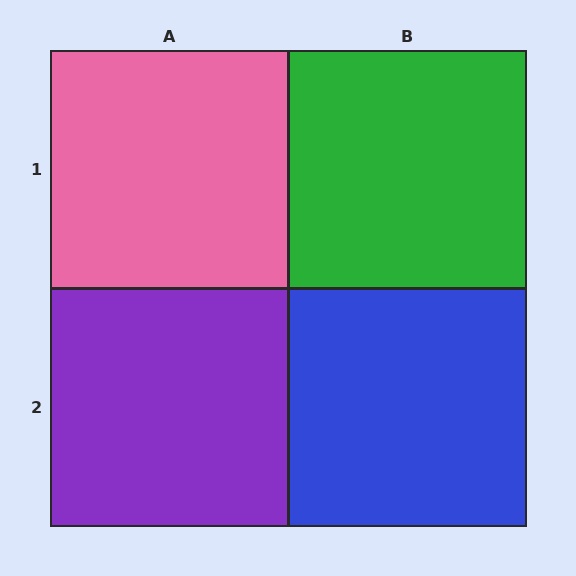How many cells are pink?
1 cell is pink.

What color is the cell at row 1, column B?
Green.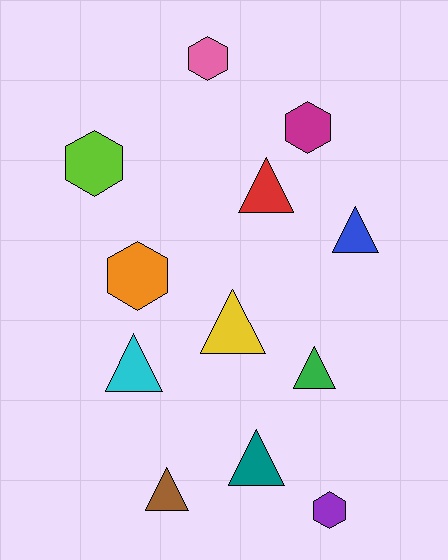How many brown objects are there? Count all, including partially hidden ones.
There is 1 brown object.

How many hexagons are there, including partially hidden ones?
There are 5 hexagons.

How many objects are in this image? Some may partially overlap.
There are 12 objects.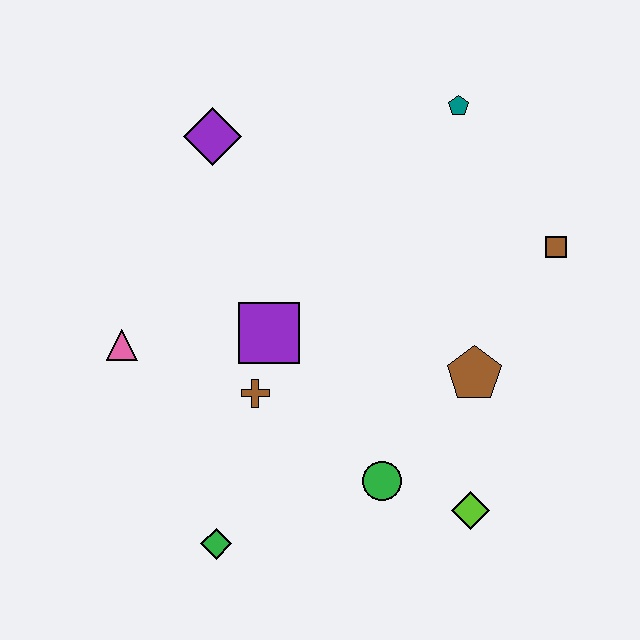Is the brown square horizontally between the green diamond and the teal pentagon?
No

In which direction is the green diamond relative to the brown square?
The green diamond is to the left of the brown square.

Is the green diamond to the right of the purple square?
No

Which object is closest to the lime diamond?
The green circle is closest to the lime diamond.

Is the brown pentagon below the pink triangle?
Yes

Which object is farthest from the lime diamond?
The purple diamond is farthest from the lime diamond.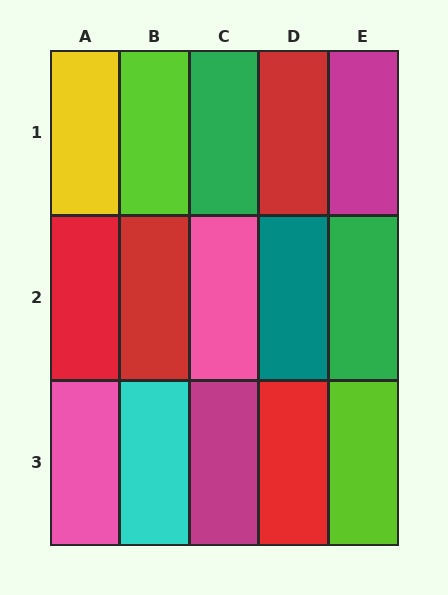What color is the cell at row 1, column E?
Magenta.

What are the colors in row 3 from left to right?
Pink, cyan, magenta, red, lime.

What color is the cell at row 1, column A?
Yellow.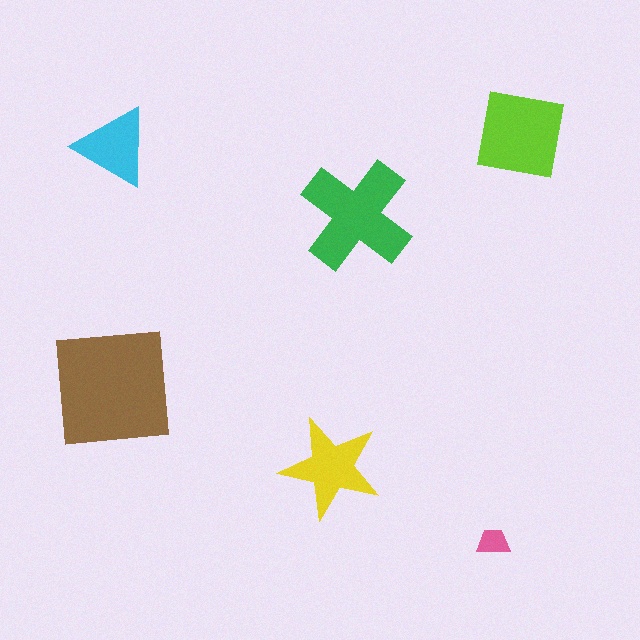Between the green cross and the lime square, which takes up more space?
The green cross.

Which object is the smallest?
The pink trapezoid.